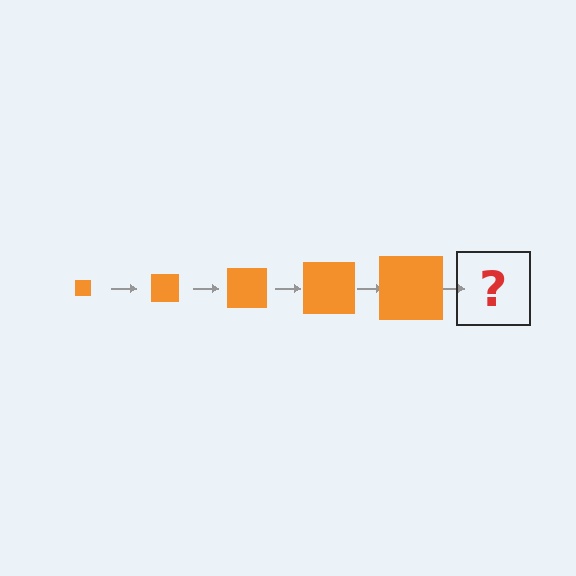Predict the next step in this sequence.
The next step is an orange square, larger than the previous one.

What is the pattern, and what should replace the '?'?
The pattern is that the square gets progressively larger each step. The '?' should be an orange square, larger than the previous one.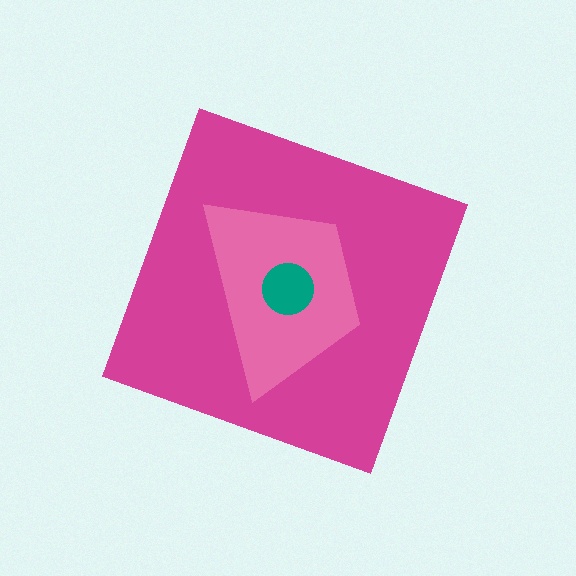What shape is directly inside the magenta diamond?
The pink trapezoid.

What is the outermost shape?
The magenta diamond.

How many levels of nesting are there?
3.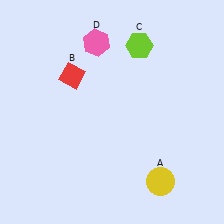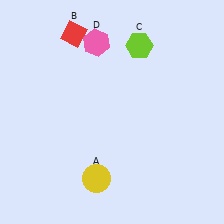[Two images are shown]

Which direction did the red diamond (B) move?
The red diamond (B) moved up.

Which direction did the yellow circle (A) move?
The yellow circle (A) moved left.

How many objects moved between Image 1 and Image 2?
2 objects moved between the two images.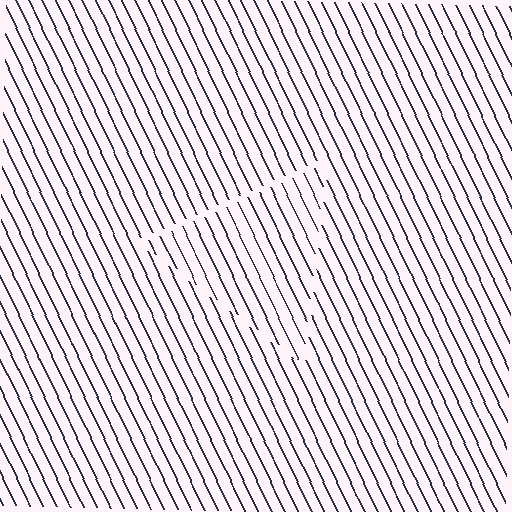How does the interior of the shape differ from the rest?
The interior of the shape contains the same grating, shifted by half a period — the contour is defined by the phase discontinuity where line-ends from the inner and outer gratings abut.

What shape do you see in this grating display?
An illusory triangle. The interior of the shape contains the same grating, shifted by half a period — the contour is defined by the phase discontinuity where line-ends from the inner and outer gratings abut.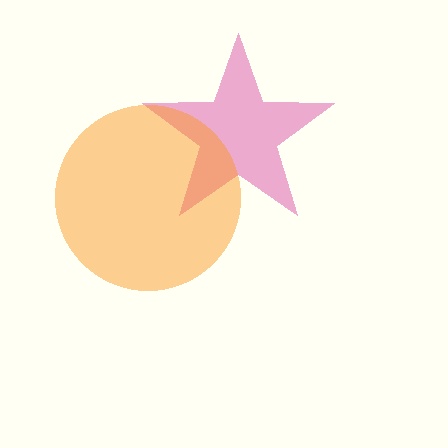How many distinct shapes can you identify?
There are 2 distinct shapes: a pink star, an orange circle.